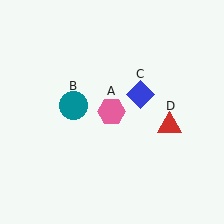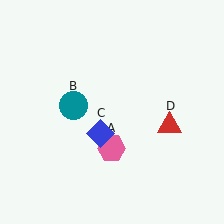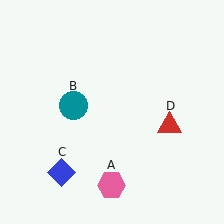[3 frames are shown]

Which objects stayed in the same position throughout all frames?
Teal circle (object B) and red triangle (object D) remained stationary.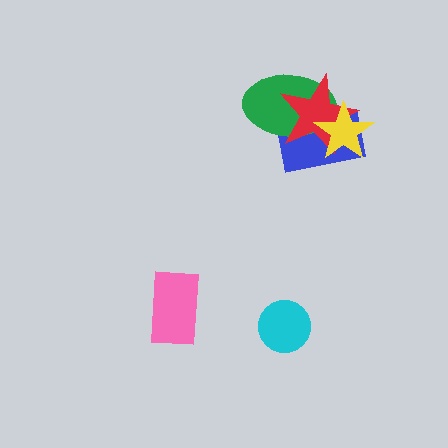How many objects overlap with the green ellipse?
3 objects overlap with the green ellipse.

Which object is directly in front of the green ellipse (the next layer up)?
The red star is directly in front of the green ellipse.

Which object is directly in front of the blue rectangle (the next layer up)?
The green ellipse is directly in front of the blue rectangle.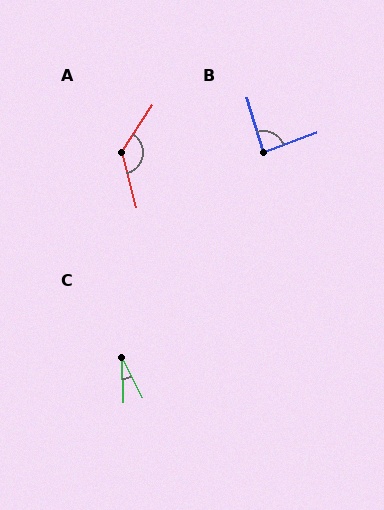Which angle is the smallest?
C, at approximately 25 degrees.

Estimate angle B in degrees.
Approximately 87 degrees.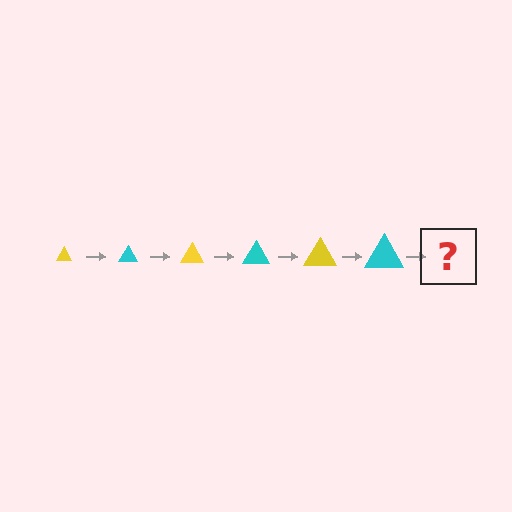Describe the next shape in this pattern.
It should be a yellow triangle, larger than the previous one.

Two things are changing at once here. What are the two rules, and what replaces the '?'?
The two rules are that the triangle grows larger each step and the color cycles through yellow and cyan. The '?' should be a yellow triangle, larger than the previous one.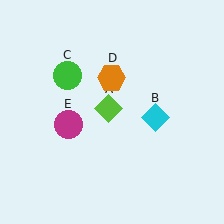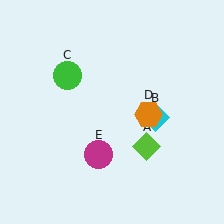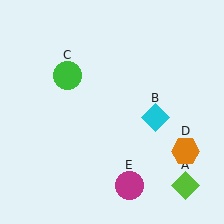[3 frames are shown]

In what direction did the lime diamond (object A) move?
The lime diamond (object A) moved down and to the right.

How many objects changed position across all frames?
3 objects changed position: lime diamond (object A), orange hexagon (object D), magenta circle (object E).